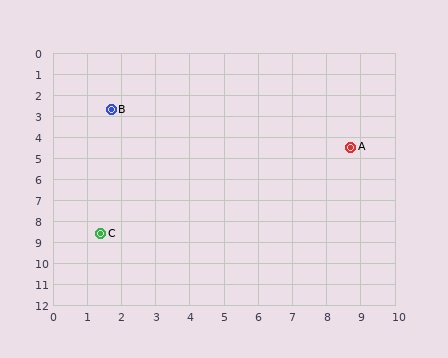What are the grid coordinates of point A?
Point A is at approximately (8.7, 4.5).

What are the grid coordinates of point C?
Point C is at approximately (1.4, 8.6).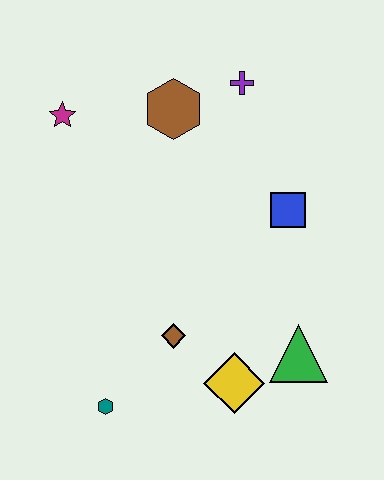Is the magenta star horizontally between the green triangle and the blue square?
No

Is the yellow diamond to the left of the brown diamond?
No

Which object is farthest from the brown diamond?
The purple cross is farthest from the brown diamond.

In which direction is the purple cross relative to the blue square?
The purple cross is above the blue square.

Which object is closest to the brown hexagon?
The purple cross is closest to the brown hexagon.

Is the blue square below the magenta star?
Yes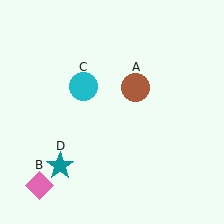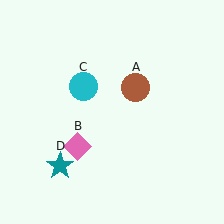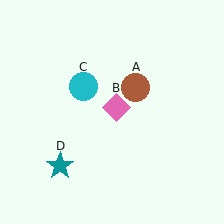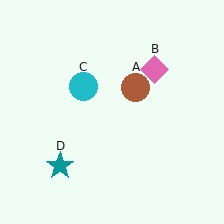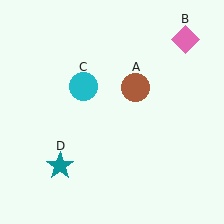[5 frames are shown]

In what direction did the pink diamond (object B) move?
The pink diamond (object B) moved up and to the right.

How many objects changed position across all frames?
1 object changed position: pink diamond (object B).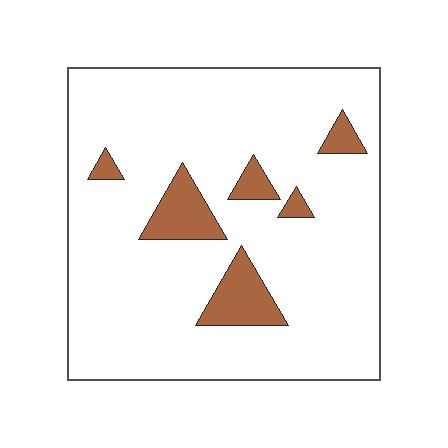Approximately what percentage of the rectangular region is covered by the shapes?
Approximately 10%.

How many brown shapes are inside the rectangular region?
6.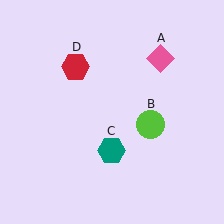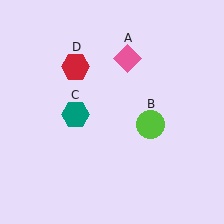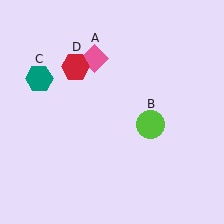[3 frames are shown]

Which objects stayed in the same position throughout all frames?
Lime circle (object B) and red hexagon (object D) remained stationary.